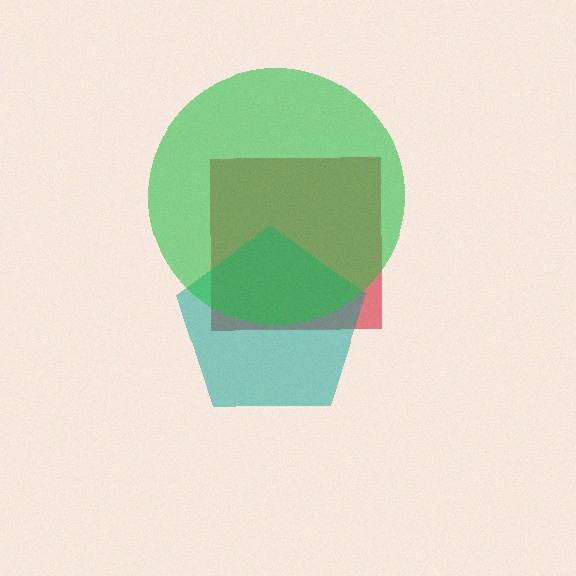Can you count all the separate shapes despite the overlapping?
Yes, there are 3 separate shapes.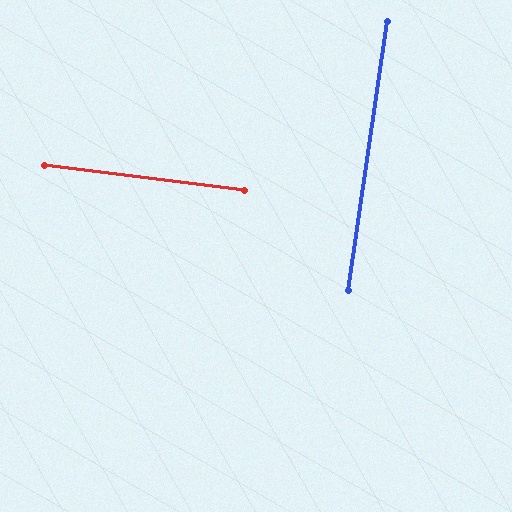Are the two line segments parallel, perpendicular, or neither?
Perpendicular — they meet at approximately 89°.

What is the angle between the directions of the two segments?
Approximately 89 degrees.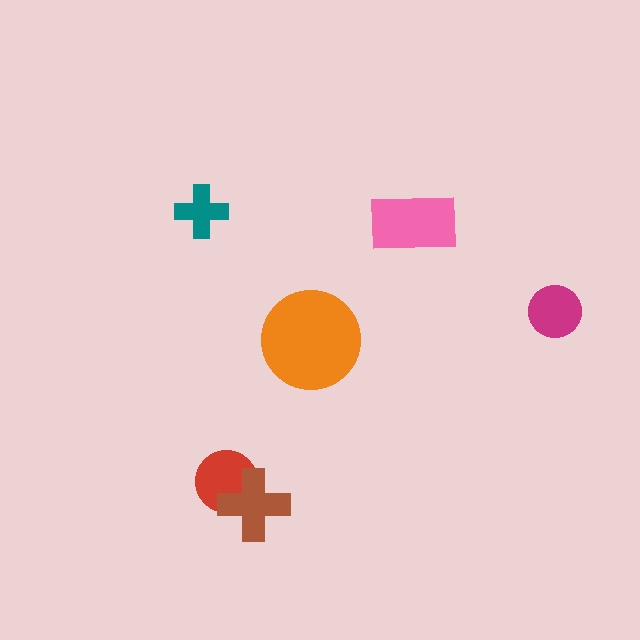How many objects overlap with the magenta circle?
0 objects overlap with the magenta circle.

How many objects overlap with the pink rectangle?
0 objects overlap with the pink rectangle.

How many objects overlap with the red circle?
1 object overlaps with the red circle.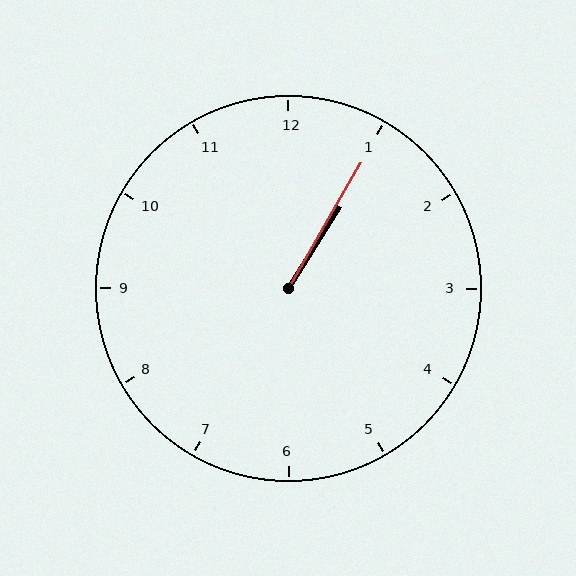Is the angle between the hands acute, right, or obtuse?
It is acute.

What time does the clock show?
1:05.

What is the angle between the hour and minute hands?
Approximately 2 degrees.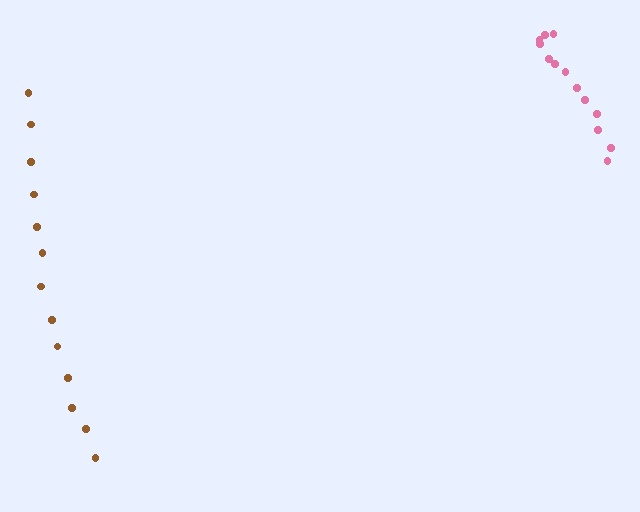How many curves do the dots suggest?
There are 2 distinct paths.